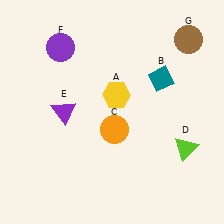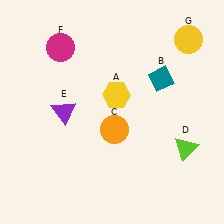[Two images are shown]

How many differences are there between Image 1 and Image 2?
There are 2 differences between the two images.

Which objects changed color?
F changed from purple to magenta. G changed from brown to yellow.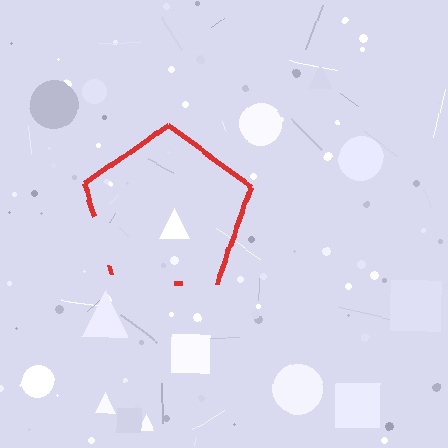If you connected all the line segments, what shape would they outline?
They would outline a pentagon.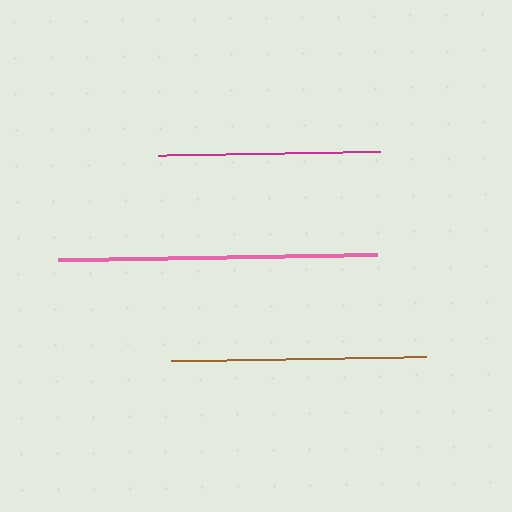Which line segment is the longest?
The pink line is the longest at approximately 319 pixels.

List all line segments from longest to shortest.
From longest to shortest: pink, brown, magenta.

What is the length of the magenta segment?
The magenta segment is approximately 222 pixels long.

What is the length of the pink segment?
The pink segment is approximately 319 pixels long.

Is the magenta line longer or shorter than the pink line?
The pink line is longer than the magenta line.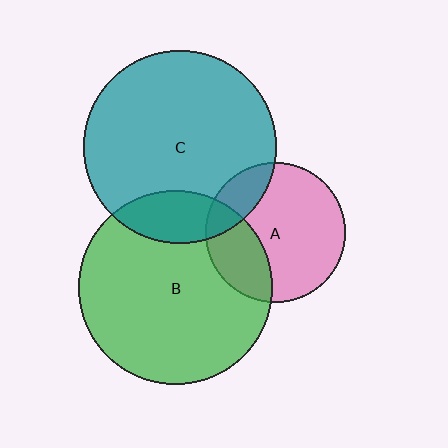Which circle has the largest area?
Circle B (green).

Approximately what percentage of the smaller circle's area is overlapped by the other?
Approximately 20%.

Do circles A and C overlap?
Yes.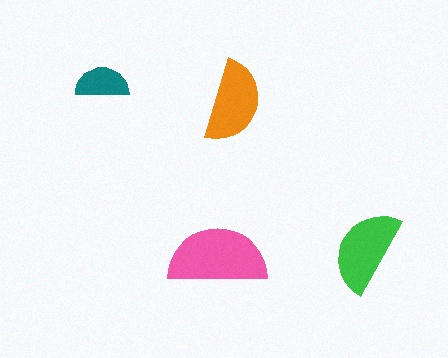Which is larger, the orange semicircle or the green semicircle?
The green one.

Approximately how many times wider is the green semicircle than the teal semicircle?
About 1.5 times wider.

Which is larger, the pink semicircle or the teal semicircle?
The pink one.